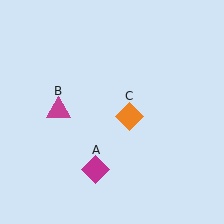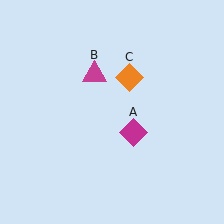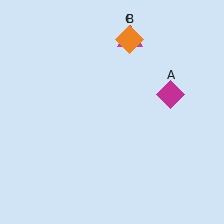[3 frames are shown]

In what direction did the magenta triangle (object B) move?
The magenta triangle (object B) moved up and to the right.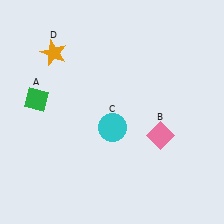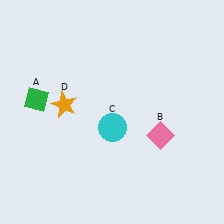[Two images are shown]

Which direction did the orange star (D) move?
The orange star (D) moved down.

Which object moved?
The orange star (D) moved down.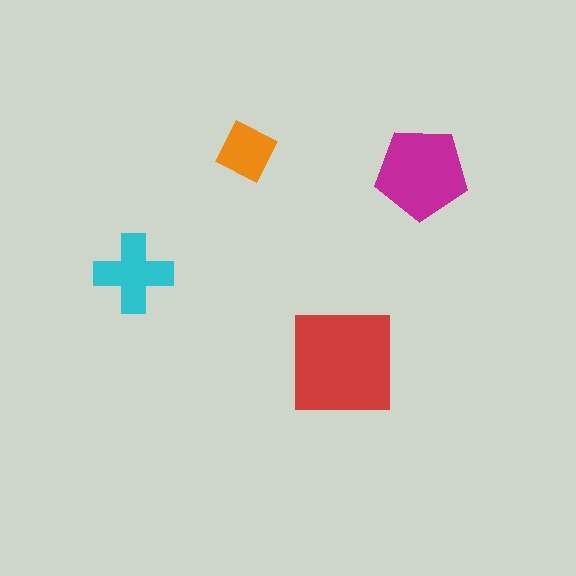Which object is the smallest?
The orange diamond.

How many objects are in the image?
There are 4 objects in the image.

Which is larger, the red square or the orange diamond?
The red square.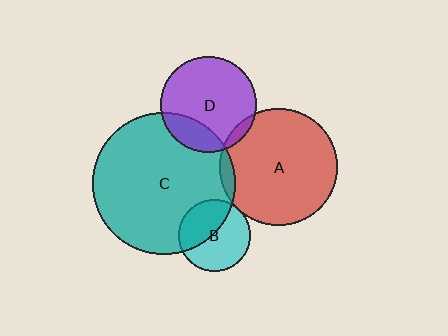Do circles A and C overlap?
Yes.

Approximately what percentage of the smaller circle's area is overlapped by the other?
Approximately 5%.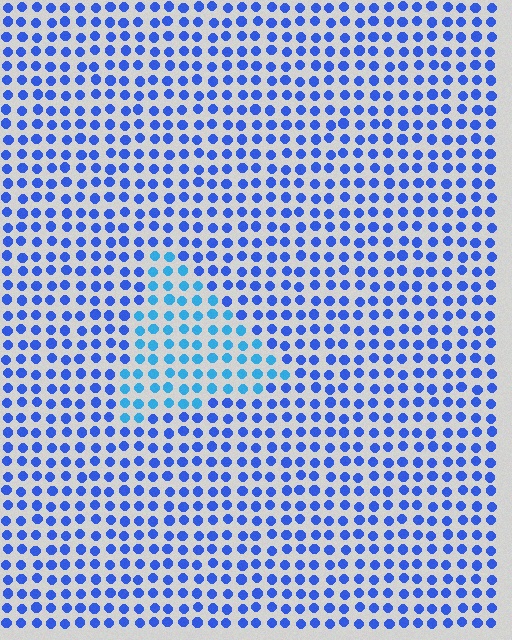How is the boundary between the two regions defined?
The boundary is defined purely by a slight shift in hue (about 28 degrees). Spacing, size, and orientation are identical on both sides.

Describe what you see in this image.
The image is filled with small blue elements in a uniform arrangement. A triangle-shaped region is visible where the elements are tinted to a slightly different hue, forming a subtle color boundary.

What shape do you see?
I see a triangle.